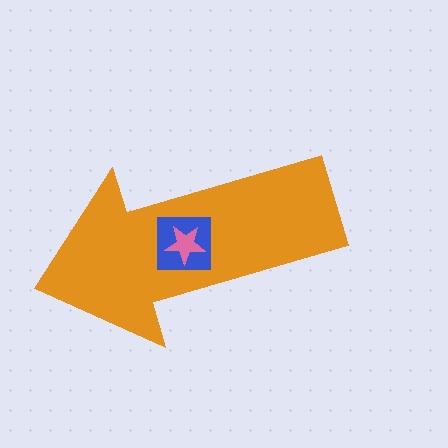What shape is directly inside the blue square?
The pink star.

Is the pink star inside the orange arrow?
Yes.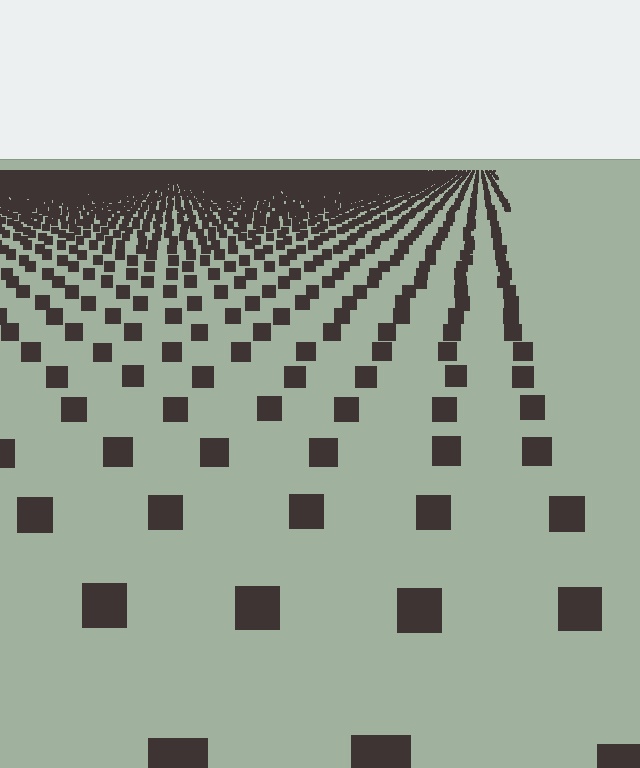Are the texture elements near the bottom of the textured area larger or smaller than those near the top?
Larger. Near the bottom, elements are closer to the viewer and appear at a bigger on-screen size.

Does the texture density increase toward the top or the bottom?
Density increases toward the top.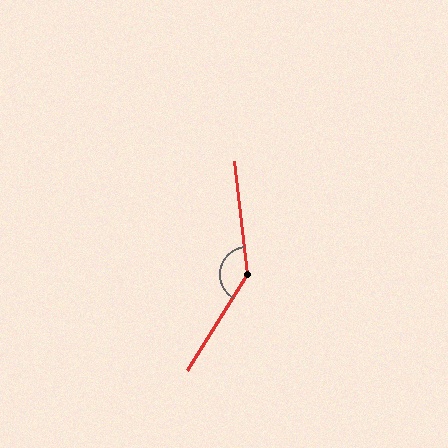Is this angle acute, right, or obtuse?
It is obtuse.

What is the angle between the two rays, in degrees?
Approximately 141 degrees.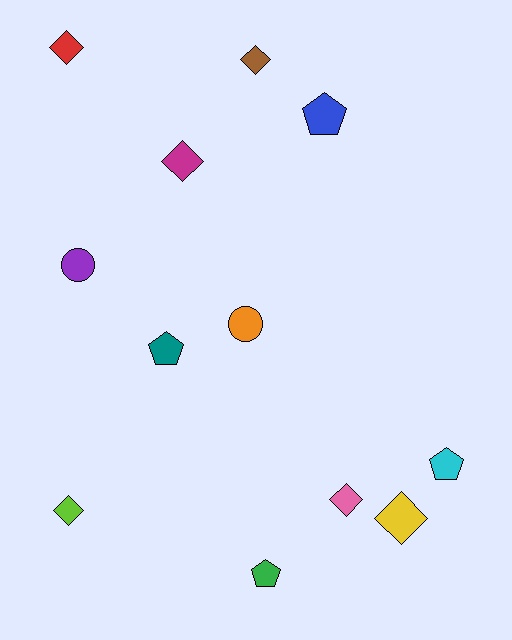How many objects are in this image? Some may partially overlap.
There are 12 objects.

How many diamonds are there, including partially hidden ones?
There are 6 diamonds.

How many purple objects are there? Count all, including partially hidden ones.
There is 1 purple object.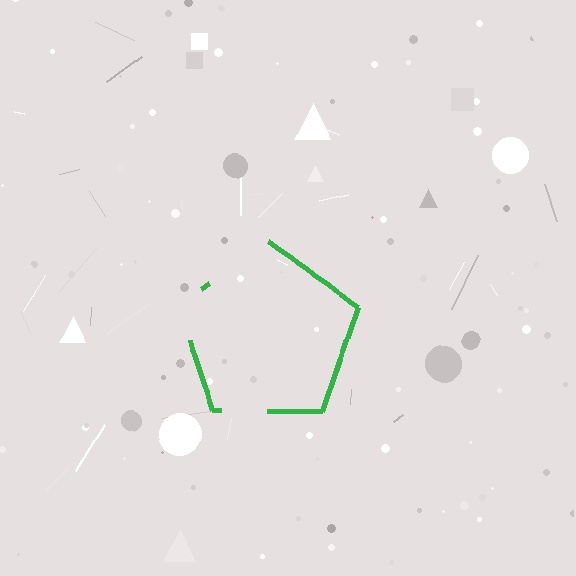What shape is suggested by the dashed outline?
The dashed outline suggests a pentagon.